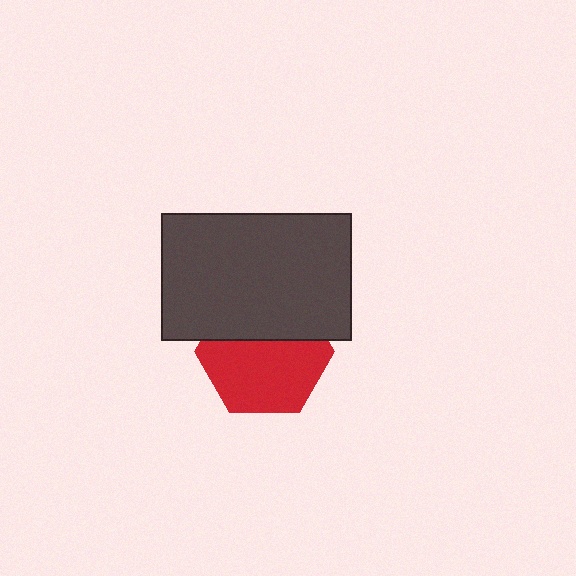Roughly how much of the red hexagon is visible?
About half of it is visible (roughly 61%).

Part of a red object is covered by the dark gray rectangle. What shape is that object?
It is a hexagon.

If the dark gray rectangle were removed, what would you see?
You would see the complete red hexagon.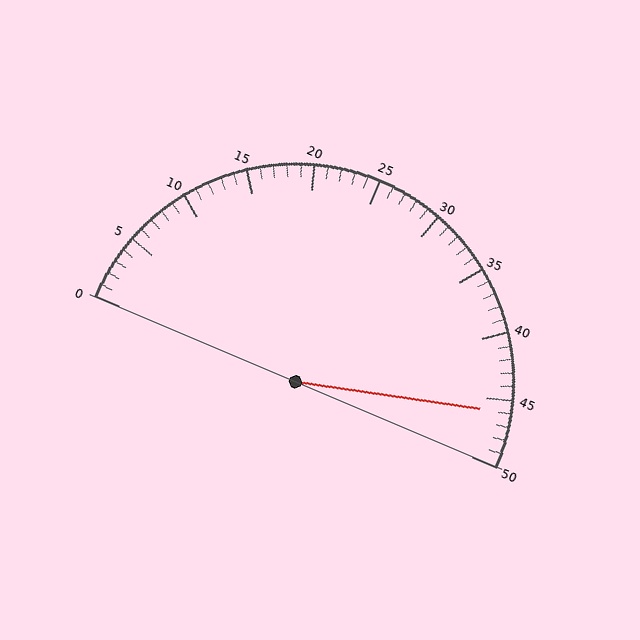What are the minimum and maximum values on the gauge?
The gauge ranges from 0 to 50.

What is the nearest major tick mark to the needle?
The nearest major tick mark is 45.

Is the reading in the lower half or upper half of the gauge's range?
The reading is in the upper half of the range (0 to 50).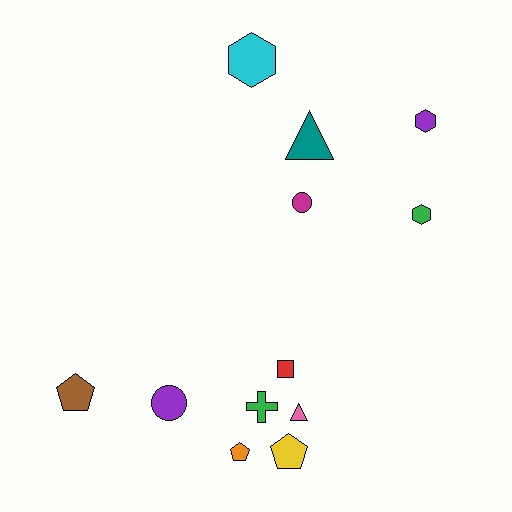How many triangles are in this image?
There are 2 triangles.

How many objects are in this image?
There are 12 objects.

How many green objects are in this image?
There are 2 green objects.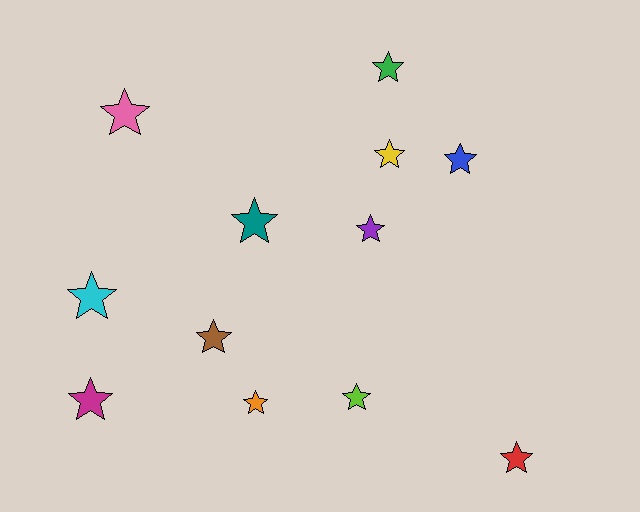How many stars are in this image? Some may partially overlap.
There are 12 stars.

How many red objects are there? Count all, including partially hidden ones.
There is 1 red object.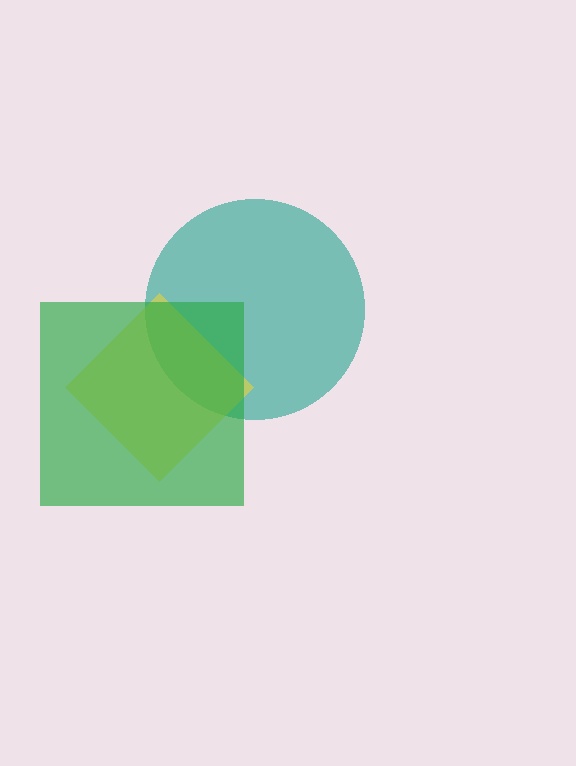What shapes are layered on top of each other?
The layered shapes are: a teal circle, a yellow diamond, a green square.